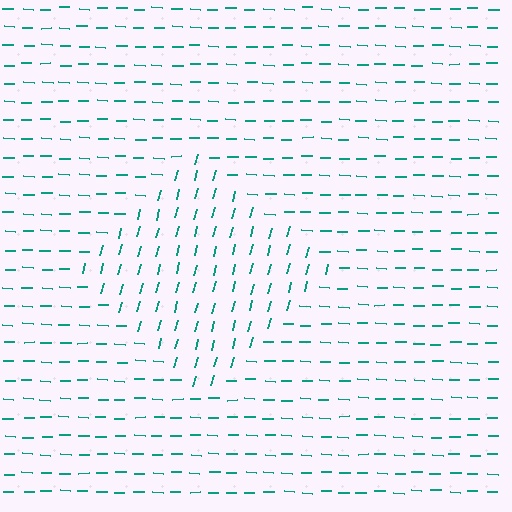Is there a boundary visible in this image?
Yes, there is a texture boundary formed by a change in line orientation.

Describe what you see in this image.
The image is filled with small teal line segments. A diamond region in the image has lines oriented differently from the surrounding lines, creating a visible texture boundary.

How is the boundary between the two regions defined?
The boundary is defined purely by a change in line orientation (approximately 77 degrees difference). All lines are the same color and thickness.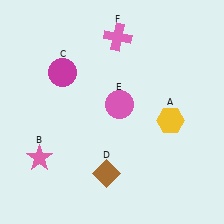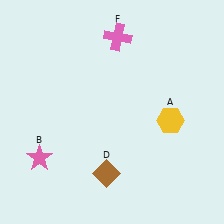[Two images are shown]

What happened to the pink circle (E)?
The pink circle (E) was removed in Image 2. It was in the top-right area of Image 1.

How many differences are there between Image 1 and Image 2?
There are 2 differences between the two images.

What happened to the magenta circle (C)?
The magenta circle (C) was removed in Image 2. It was in the top-left area of Image 1.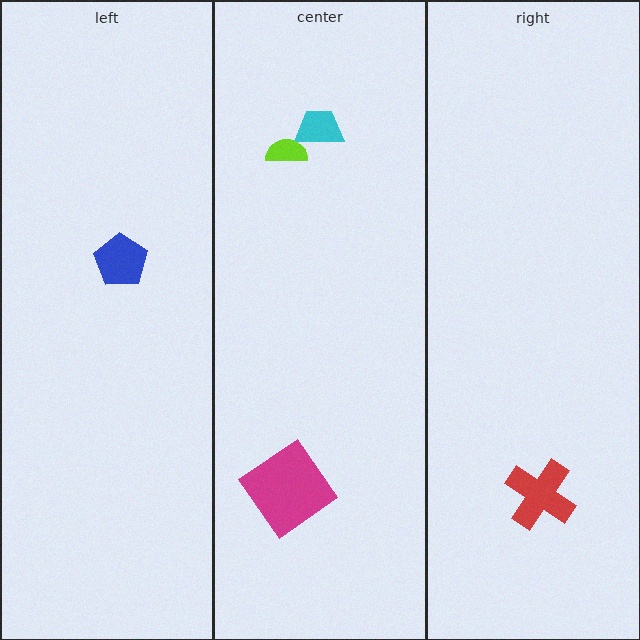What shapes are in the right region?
The red cross.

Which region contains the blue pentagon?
The left region.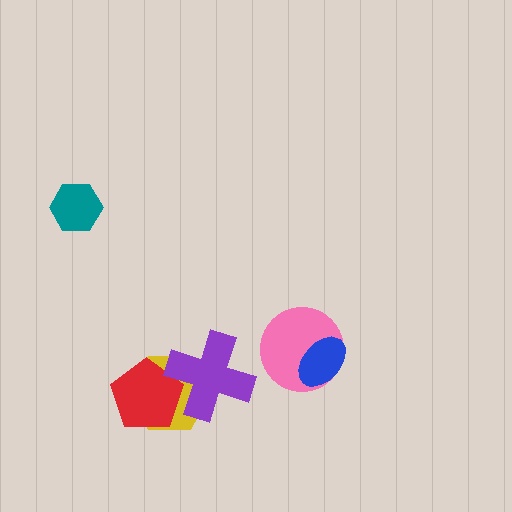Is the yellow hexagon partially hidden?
Yes, it is partially covered by another shape.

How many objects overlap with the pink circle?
1 object overlaps with the pink circle.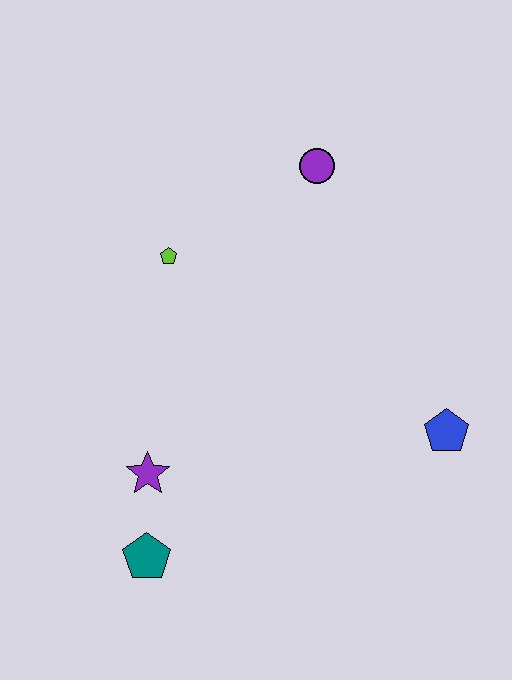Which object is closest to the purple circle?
The lime pentagon is closest to the purple circle.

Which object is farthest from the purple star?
The purple circle is farthest from the purple star.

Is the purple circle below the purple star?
No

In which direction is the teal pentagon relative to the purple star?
The teal pentagon is below the purple star.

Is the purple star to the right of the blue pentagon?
No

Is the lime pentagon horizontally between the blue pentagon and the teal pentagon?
Yes